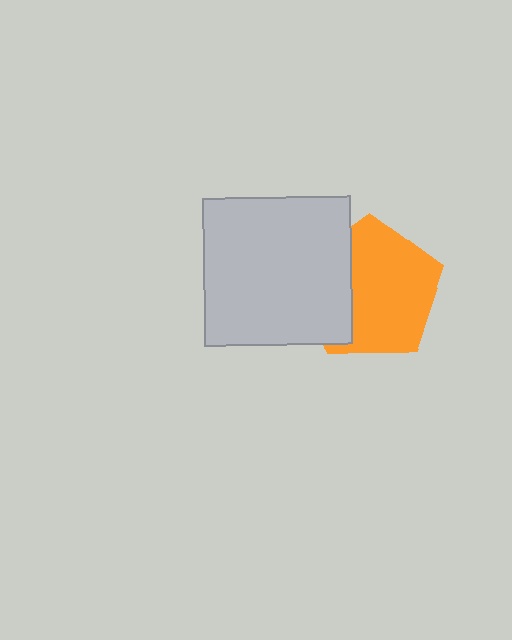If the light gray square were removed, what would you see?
You would see the complete orange pentagon.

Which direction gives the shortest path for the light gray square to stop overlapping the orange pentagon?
Moving left gives the shortest separation.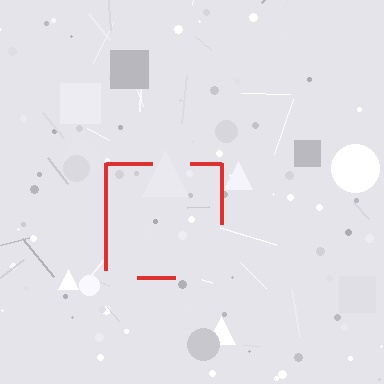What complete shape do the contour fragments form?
The contour fragments form a square.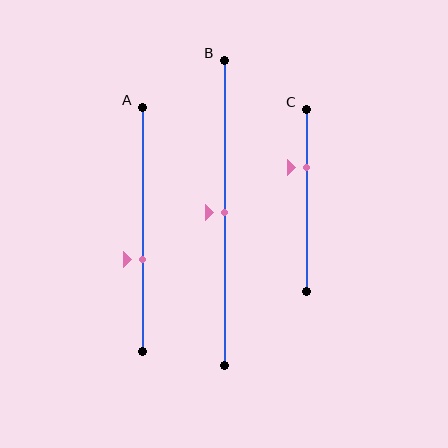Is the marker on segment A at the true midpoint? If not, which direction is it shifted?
No, the marker on segment A is shifted downward by about 12% of the segment length.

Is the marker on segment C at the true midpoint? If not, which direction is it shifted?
No, the marker on segment C is shifted upward by about 18% of the segment length.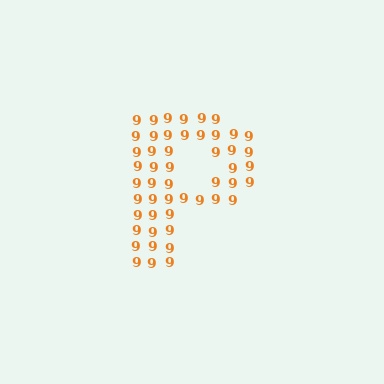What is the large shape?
The large shape is the letter P.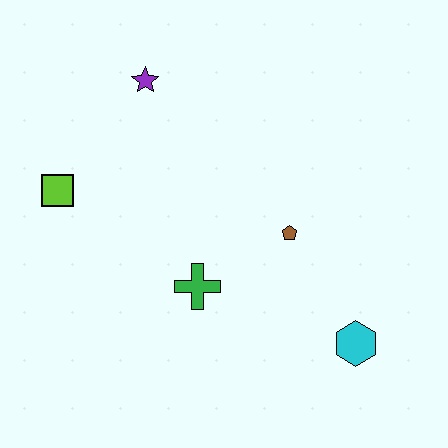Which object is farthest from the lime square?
The cyan hexagon is farthest from the lime square.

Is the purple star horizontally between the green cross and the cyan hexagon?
No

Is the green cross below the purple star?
Yes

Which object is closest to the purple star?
The lime square is closest to the purple star.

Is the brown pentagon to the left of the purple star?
No